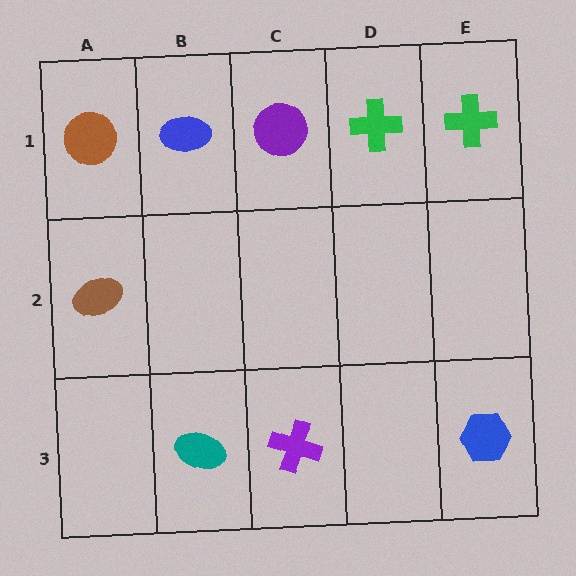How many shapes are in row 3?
3 shapes.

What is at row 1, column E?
A green cross.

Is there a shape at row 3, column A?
No, that cell is empty.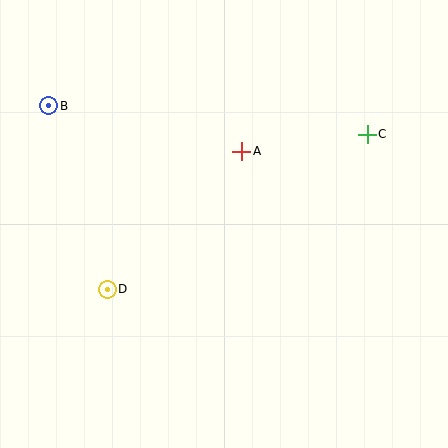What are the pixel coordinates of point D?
Point D is at (107, 289).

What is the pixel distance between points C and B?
The distance between C and B is 320 pixels.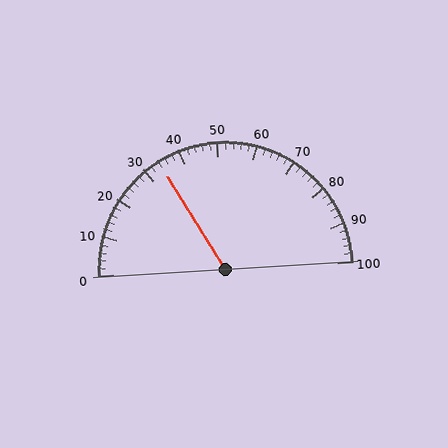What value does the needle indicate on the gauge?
The needle indicates approximately 34.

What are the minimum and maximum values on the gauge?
The gauge ranges from 0 to 100.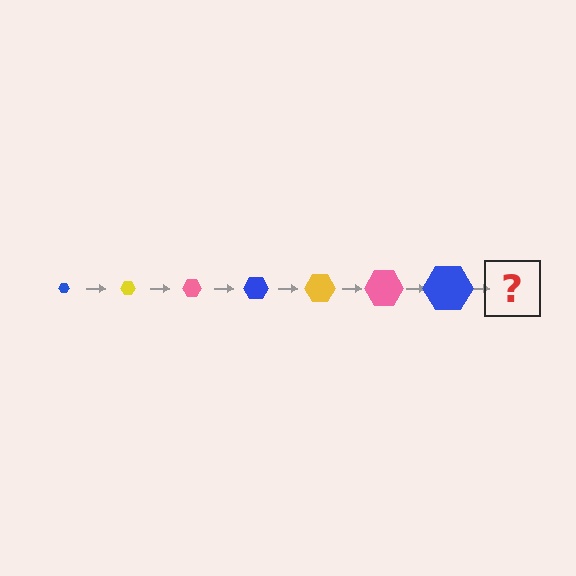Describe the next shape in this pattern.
It should be a yellow hexagon, larger than the previous one.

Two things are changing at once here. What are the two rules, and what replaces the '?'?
The two rules are that the hexagon grows larger each step and the color cycles through blue, yellow, and pink. The '?' should be a yellow hexagon, larger than the previous one.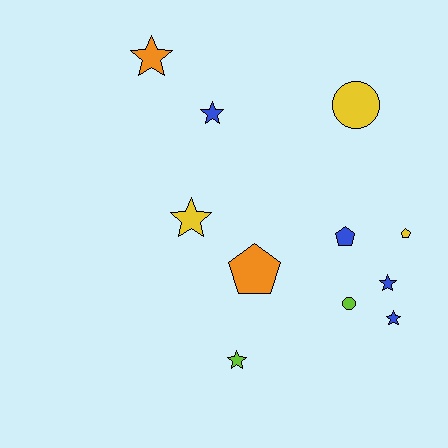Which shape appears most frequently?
Star, with 6 objects.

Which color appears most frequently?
Blue, with 4 objects.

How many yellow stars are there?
There is 1 yellow star.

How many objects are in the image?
There are 11 objects.